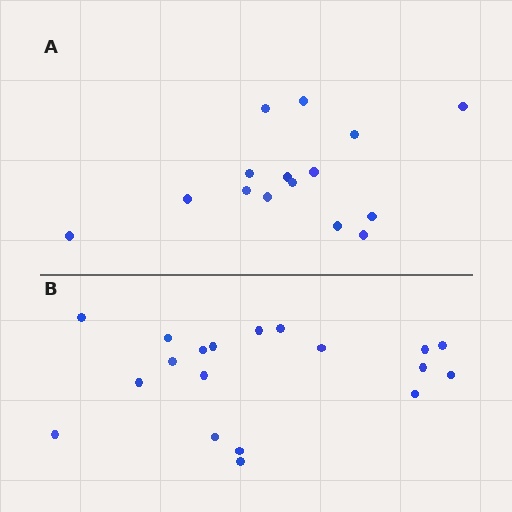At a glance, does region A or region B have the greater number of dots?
Region B (the bottom region) has more dots.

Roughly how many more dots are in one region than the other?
Region B has about 4 more dots than region A.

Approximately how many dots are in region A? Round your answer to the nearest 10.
About 20 dots. (The exact count is 15, which rounds to 20.)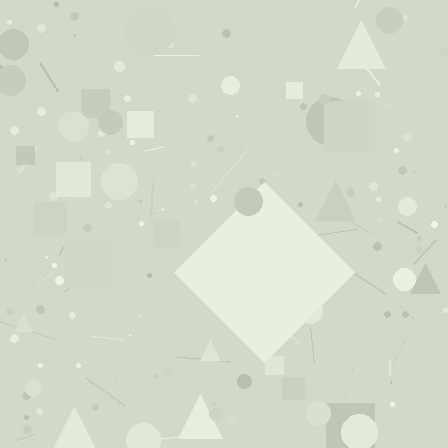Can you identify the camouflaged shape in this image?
The camouflaged shape is a diamond.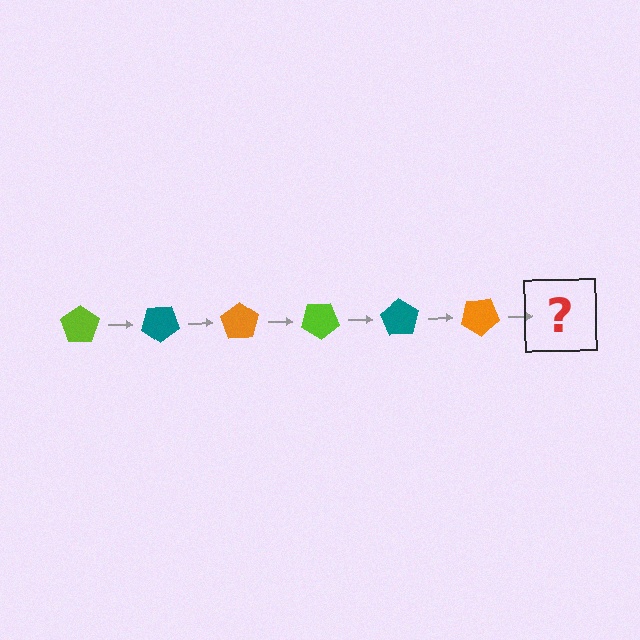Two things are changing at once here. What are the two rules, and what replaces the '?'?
The two rules are that it rotates 35 degrees each step and the color cycles through lime, teal, and orange. The '?' should be a lime pentagon, rotated 210 degrees from the start.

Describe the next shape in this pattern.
It should be a lime pentagon, rotated 210 degrees from the start.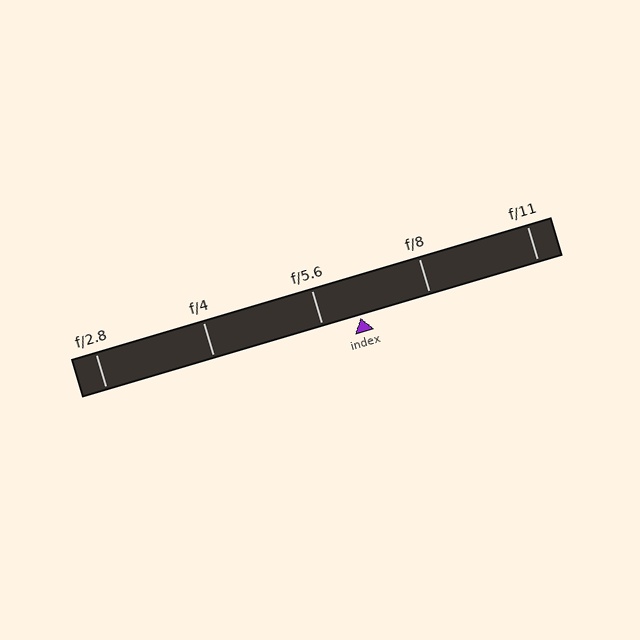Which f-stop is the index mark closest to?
The index mark is closest to f/5.6.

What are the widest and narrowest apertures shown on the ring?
The widest aperture shown is f/2.8 and the narrowest is f/11.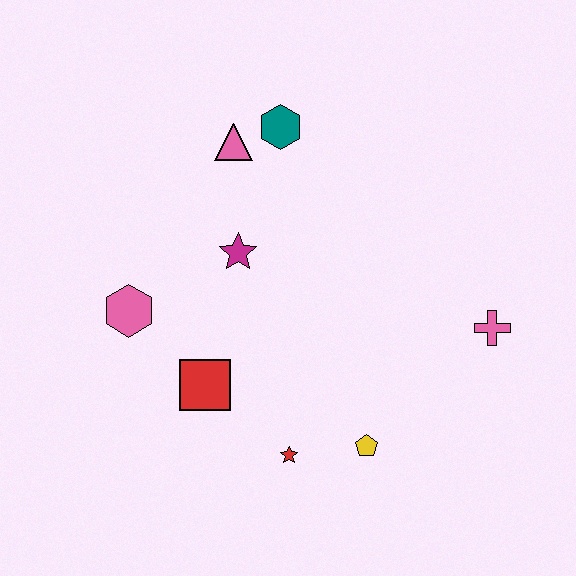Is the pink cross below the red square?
No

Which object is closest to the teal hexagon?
The pink triangle is closest to the teal hexagon.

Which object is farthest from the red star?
The teal hexagon is farthest from the red star.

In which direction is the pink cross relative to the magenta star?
The pink cross is to the right of the magenta star.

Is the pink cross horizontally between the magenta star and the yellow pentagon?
No